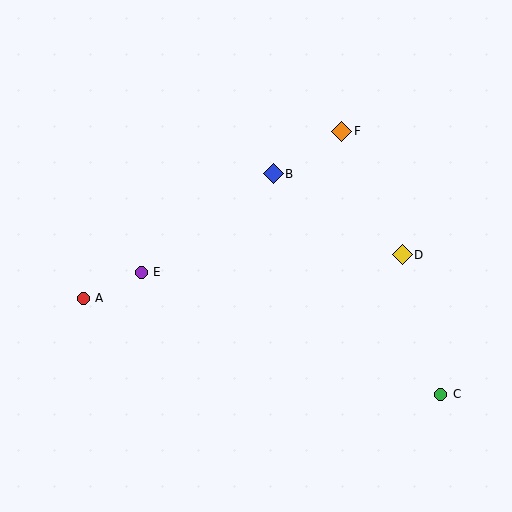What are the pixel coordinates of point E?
Point E is at (141, 272).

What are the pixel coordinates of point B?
Point B is at (273, 174).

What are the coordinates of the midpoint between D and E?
The midpoint between D and E is at (272, 263).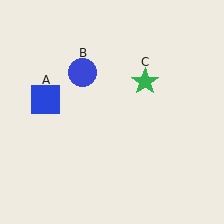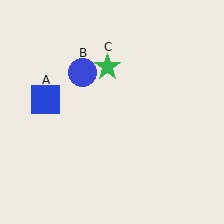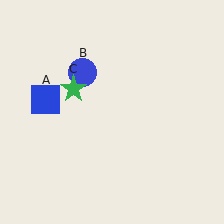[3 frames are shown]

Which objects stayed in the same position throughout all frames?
Blue square (object A) and blue circle (object B) remained stationary.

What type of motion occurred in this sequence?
The green star (object C) rotated counterclockwise around the center of the scene.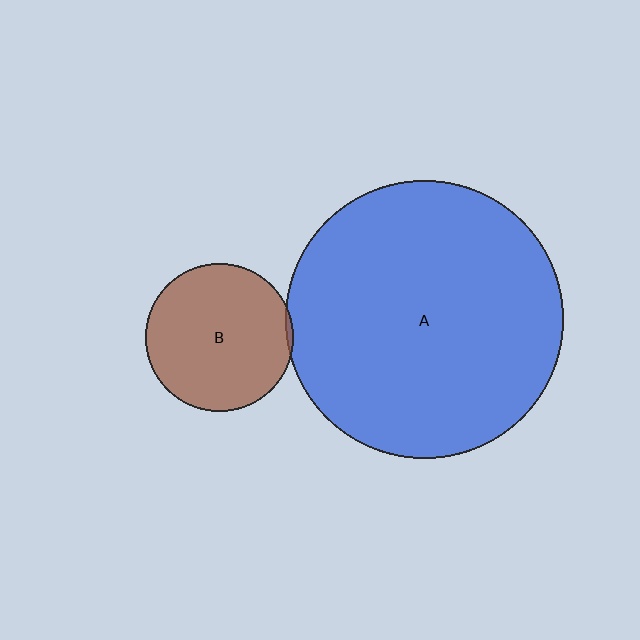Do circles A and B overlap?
Yes.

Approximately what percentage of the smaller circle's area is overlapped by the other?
Approximately 5%.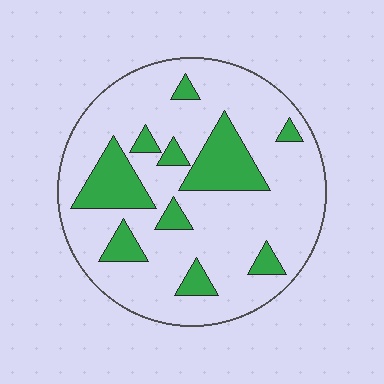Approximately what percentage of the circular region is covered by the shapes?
Approximately 20%.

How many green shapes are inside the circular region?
10.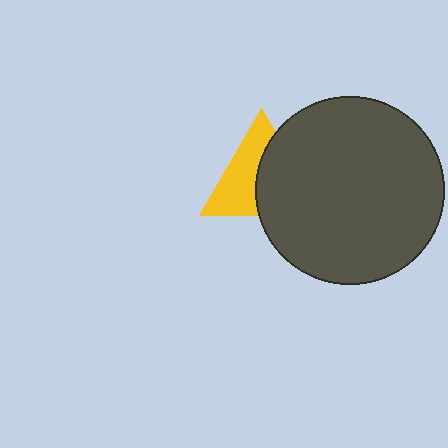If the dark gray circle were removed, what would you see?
You would see the complete yellow triangle.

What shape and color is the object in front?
The object in front is a dark gray circle.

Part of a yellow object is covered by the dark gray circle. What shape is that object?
It is a triangle.